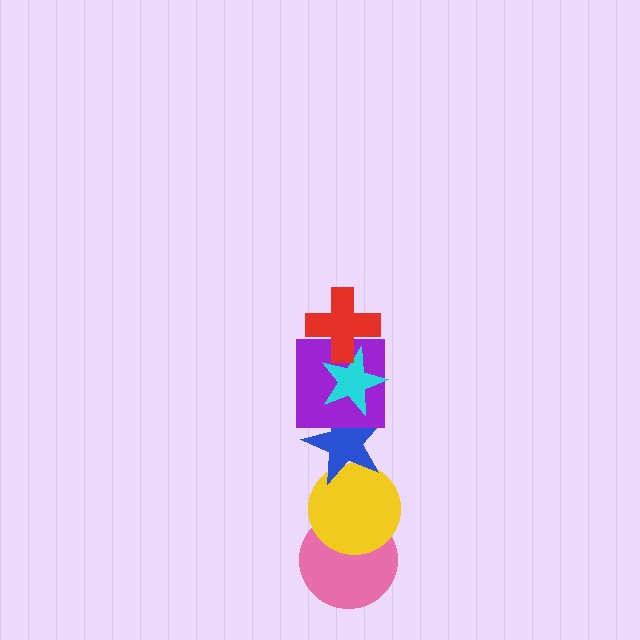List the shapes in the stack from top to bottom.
From top to bottom: the red cross, the cyan star, the purple square, the blue star, the yellow circle, the pink circle.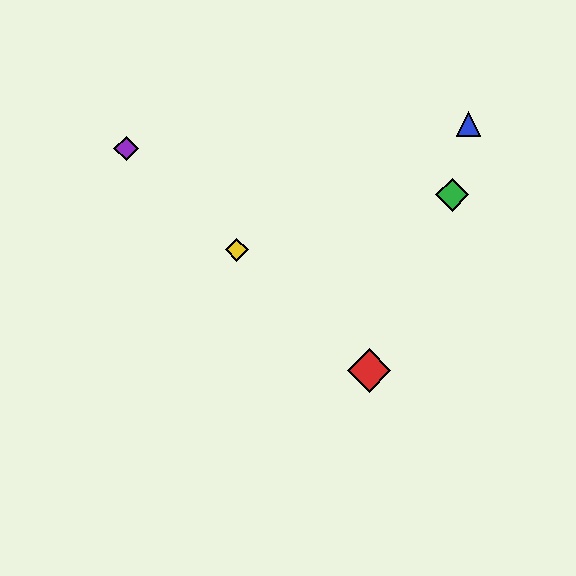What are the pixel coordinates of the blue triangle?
The blue triangle is at (468, 124).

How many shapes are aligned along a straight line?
3 shapes (the red diamond, the yellow diamond, the purple diamond) are aligned along a straight line.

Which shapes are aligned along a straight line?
The red diamond, the yellow diamond, the purple diamond are aligned along a straight line.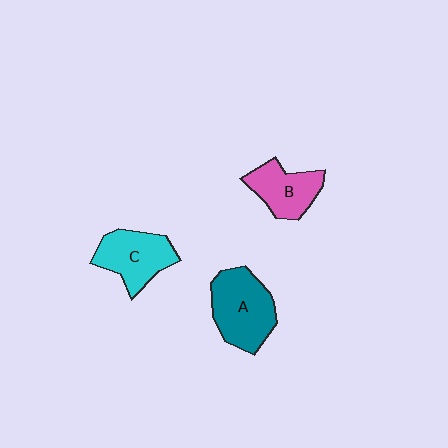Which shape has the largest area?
Shape A (teal).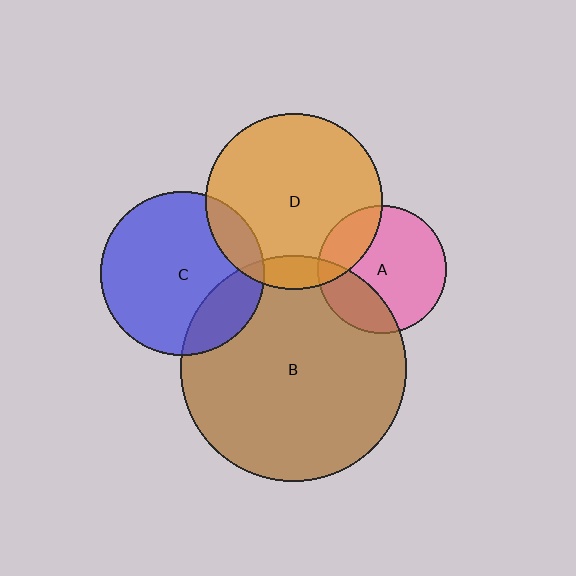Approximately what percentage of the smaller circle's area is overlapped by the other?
Approximately 25%.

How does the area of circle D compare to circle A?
Approximately 1.9 times.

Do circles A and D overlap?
Yes.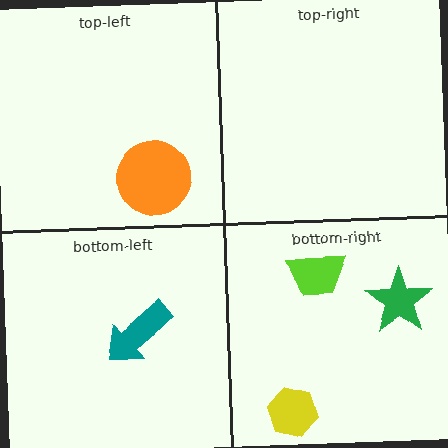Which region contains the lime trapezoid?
The bottom-right region.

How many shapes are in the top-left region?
1.